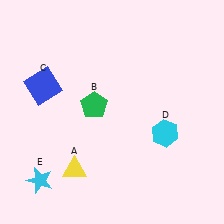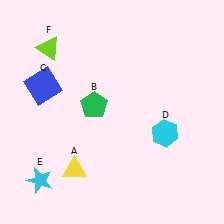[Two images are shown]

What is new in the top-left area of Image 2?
A lime triangle (F) was added in the top-left area of Image 2.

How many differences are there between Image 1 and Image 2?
There is 1 difference between the two images.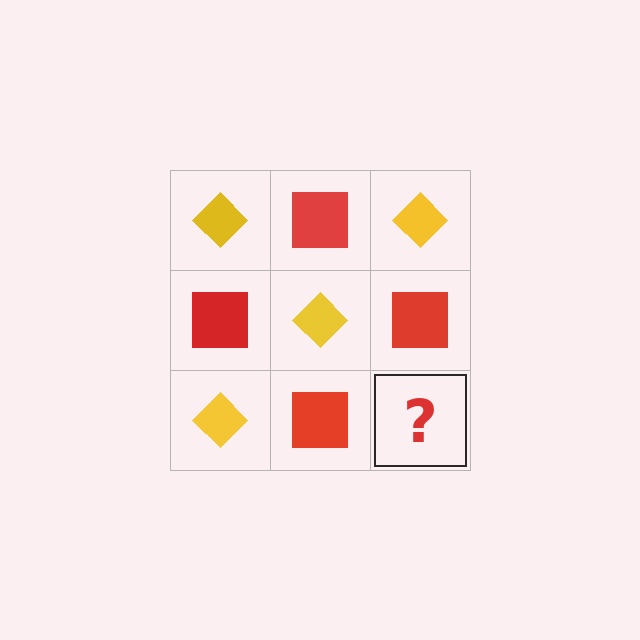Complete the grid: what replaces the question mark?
The question mark should be replaced with a yellow diamond.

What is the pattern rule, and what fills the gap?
The rule is that it alternates yellow diamond and red square in a checkerboard pattern. The gap should be filled with a yellow diamond.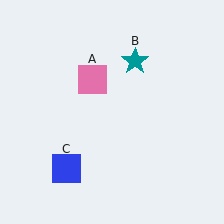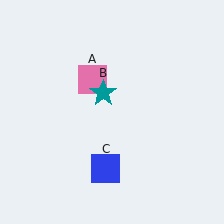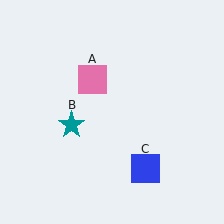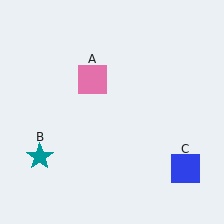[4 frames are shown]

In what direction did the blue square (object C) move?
The blue square (object C) moved right.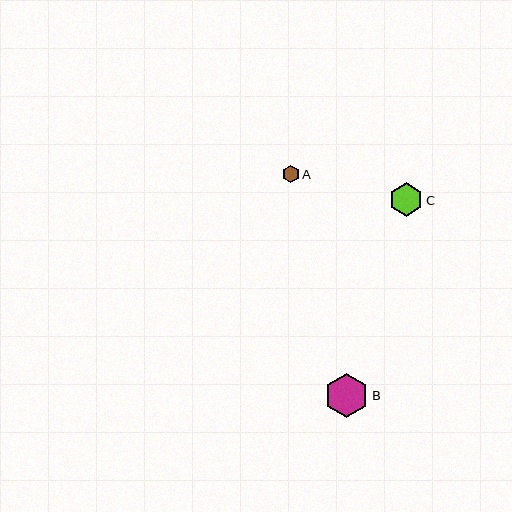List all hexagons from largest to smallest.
From largest to smallest: B, C, A.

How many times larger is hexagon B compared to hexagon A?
Hexagon B is approximately 2.6 times the size of hexagon A.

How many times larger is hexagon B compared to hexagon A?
Hexagon B is approximately 2.6 times the size of hexagon A.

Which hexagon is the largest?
Hexagon B is the largest with a size of approximately 44 pixels.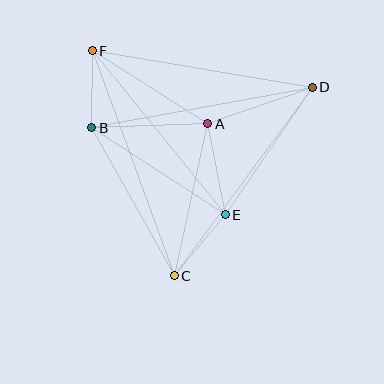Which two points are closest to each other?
Points B and F are closest to each other.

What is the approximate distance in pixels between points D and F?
The distance between D and F is approximately 223 pixels.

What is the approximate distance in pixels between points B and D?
The distance between B and D is approximately 224 pixels.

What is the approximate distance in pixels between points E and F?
The distance between E and F is approximately 211 pixels.